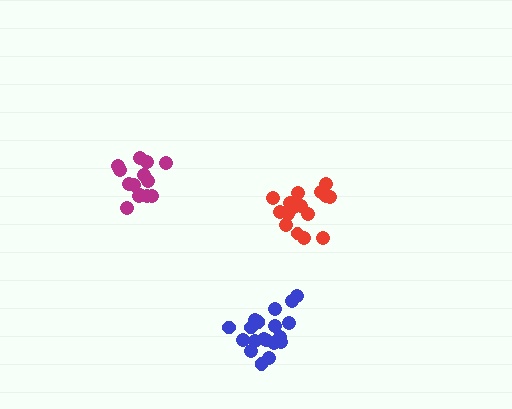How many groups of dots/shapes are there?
There are 3 groups.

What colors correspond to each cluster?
The clusters are colored: red, magenta, blue.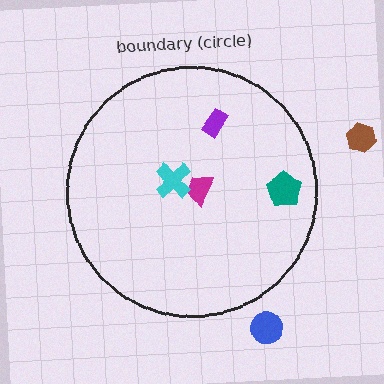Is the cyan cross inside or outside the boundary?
Inside.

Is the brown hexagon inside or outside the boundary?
Outside.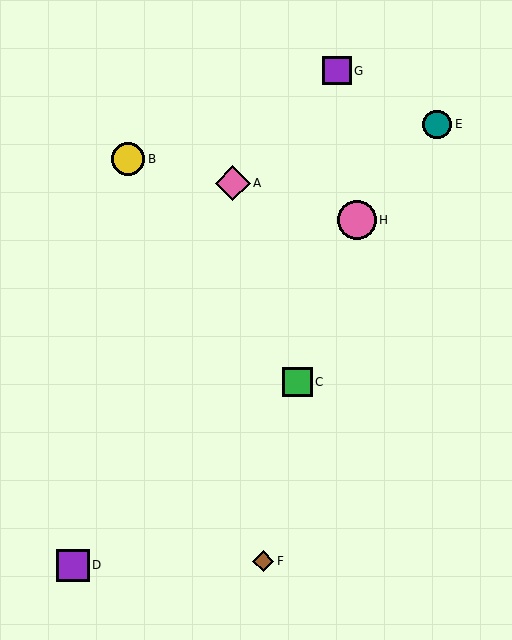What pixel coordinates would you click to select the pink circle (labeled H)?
Click at (357, 220) to select the pink circle H.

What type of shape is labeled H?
Shape H is a pink circle.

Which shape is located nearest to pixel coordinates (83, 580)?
The purple square (labeled D) at (73, 565) is nearest to that location.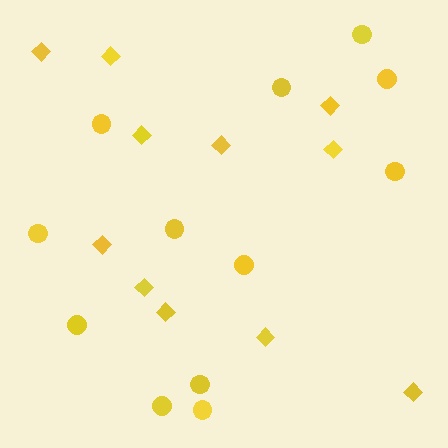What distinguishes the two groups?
There are 2 groups: one group of diamonds (11) and one group of circles (12).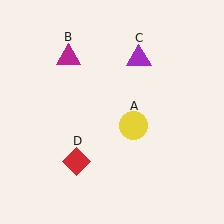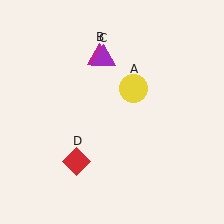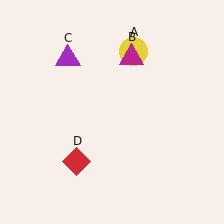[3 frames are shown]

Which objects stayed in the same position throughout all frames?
Red diamond (object D) remained stationary.